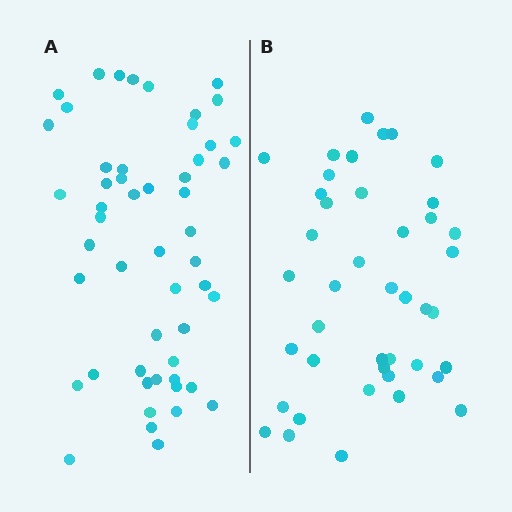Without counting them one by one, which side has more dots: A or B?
Region A (the left region) has more dots.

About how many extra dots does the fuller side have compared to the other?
Region A has roughly 10 or so more dots than region B.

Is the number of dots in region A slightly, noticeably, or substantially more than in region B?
Region A has only slightly more — the two regions are fairly close. The ratio is roughly 1.2 to 1.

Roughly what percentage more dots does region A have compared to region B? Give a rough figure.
About 25% more.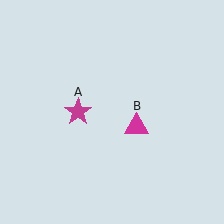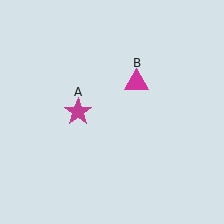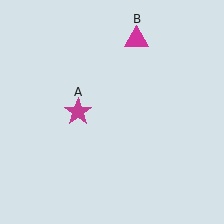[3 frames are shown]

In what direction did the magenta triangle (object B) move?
The magenta triangle (object B) moved up.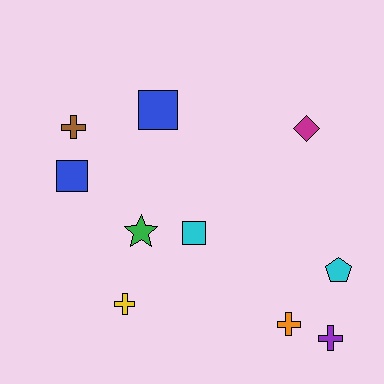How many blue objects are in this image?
There are 2 blue objects.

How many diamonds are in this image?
There is 1 diamond.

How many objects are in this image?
There are 10 objects.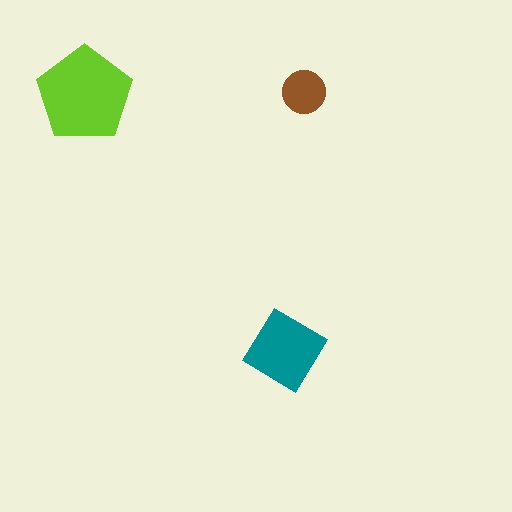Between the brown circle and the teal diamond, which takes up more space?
The teal diamond.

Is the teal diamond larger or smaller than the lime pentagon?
Smaller.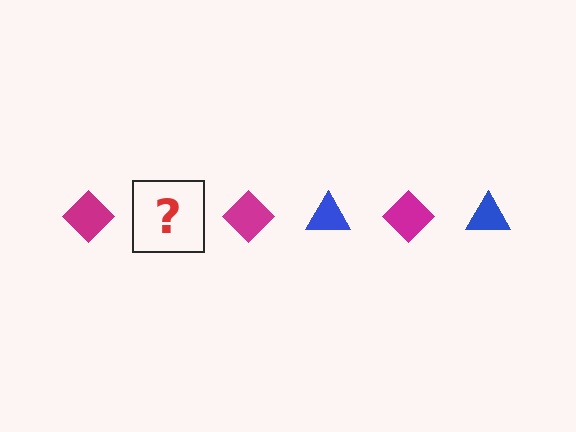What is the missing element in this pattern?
The missing element is a blue triangle.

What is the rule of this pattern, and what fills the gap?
The rule is that the pattern alternates between magenta diamond and blue triangle. The gap should be filled with a blue triangle.